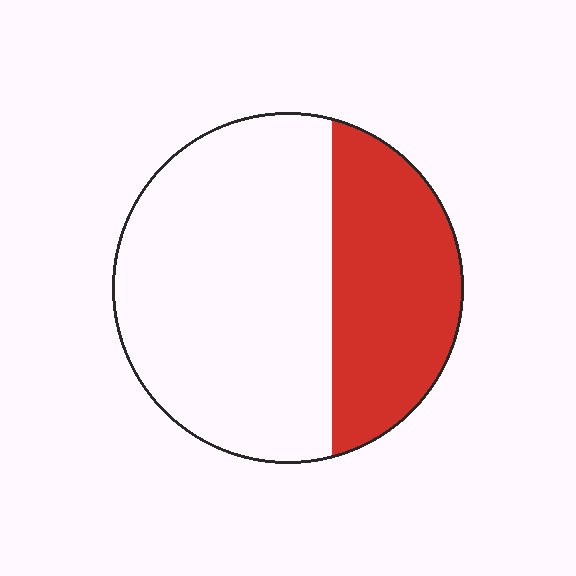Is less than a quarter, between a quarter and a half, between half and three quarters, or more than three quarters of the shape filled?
Between a quarter and a half.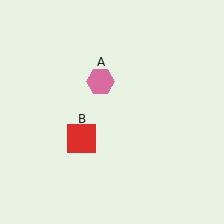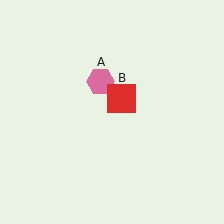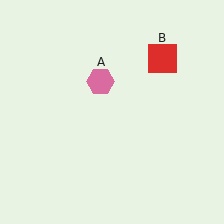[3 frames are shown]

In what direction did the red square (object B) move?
The red square (object B) moved up and to the right.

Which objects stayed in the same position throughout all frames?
Pink hexagon (object A) remained stationary.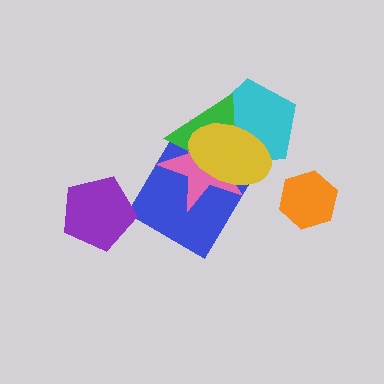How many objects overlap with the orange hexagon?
0 objects overlap with the orange hexagon.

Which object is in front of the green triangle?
The yellow ellipse is in front of the green triangle.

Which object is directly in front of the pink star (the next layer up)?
The green triangle is directly in front of the pink star.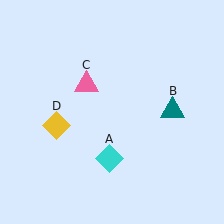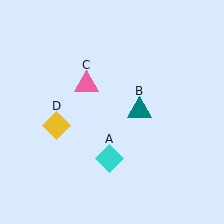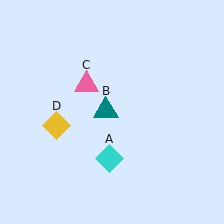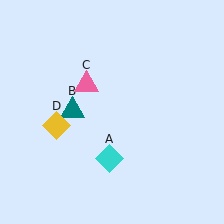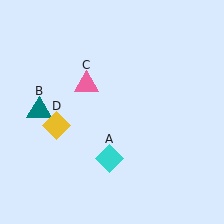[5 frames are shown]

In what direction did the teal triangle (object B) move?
The teal triangle (object B) moved left.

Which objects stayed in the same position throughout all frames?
Cyan diamond (object A) and pink triangle (object C) and yellow diamond (object D) remained stationary.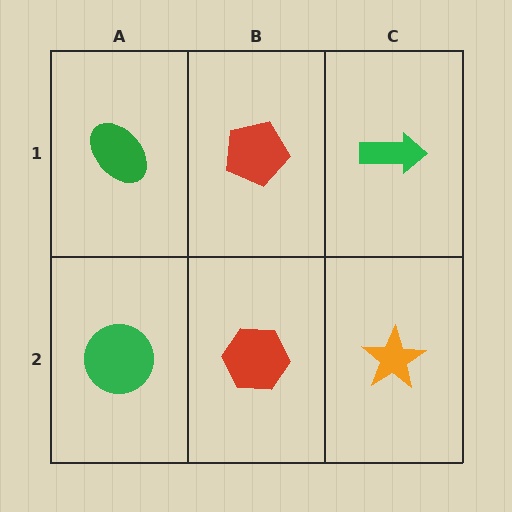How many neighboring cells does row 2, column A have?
2.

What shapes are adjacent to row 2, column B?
A red pentagon (row 1, column B), a green circle (row 2, column A), an orange star (row 2, column C).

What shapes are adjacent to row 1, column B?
A red hexagon (row 2, column B), a green ellipse (row 1, column A), a green arrow (row 1, column C).